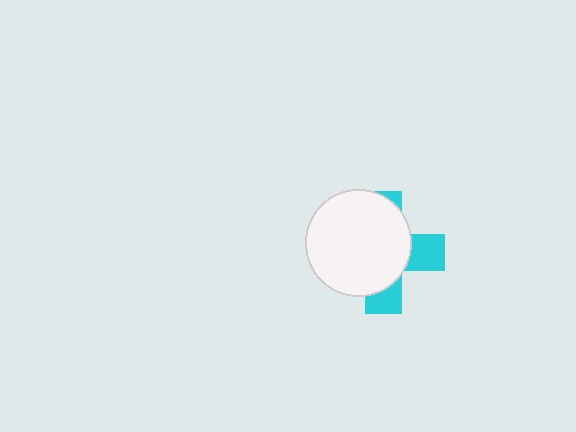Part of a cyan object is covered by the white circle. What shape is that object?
It is a cross.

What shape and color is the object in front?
The object in front is a white circle.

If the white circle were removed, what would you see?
You would see the complete cyan cross.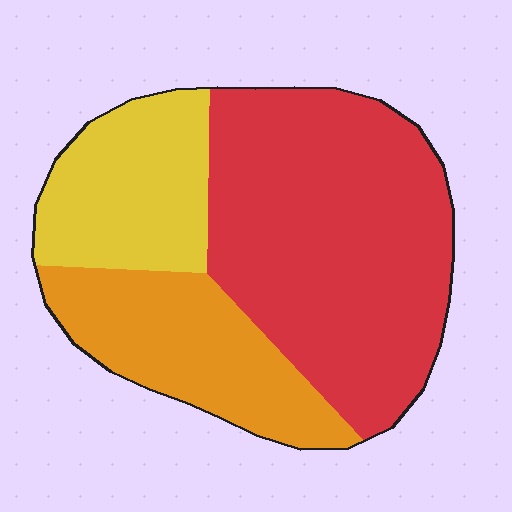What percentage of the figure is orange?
Orange takes up about one quarter (1/4) of the figure.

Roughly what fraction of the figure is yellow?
Yellow covers 22% of the figure.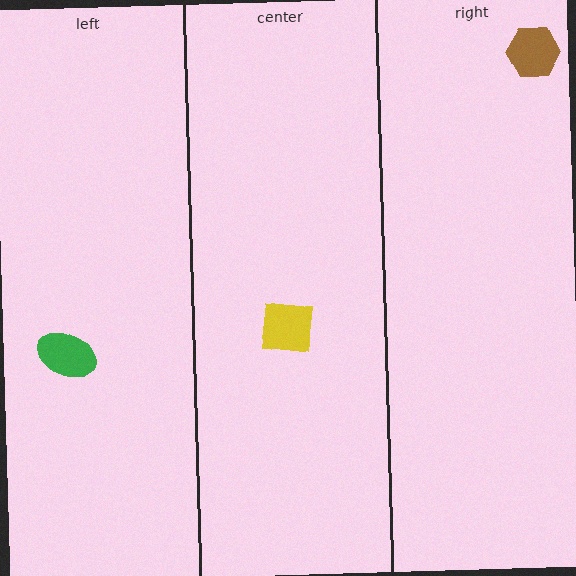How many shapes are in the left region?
1.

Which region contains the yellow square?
The center region.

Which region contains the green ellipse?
The left region.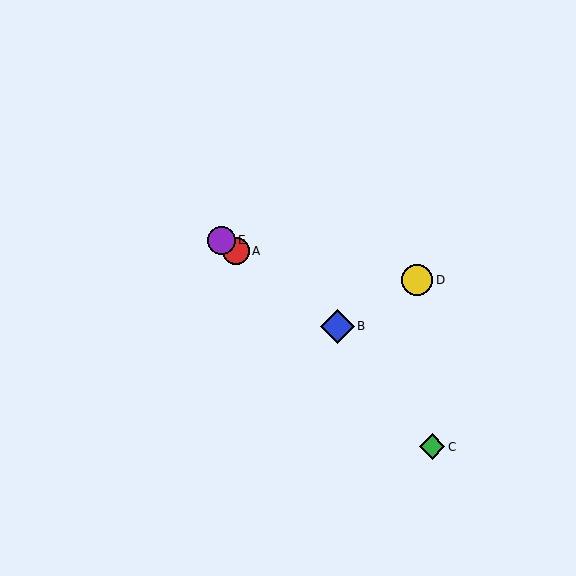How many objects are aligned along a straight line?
3 objects (A, B, E) are aligned along a straight line.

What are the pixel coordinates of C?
Object C is at (432, 447).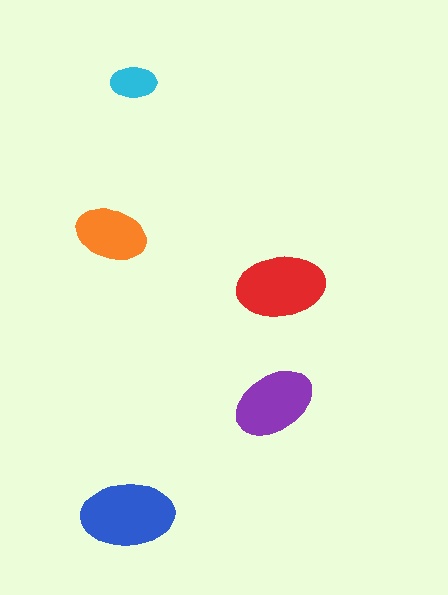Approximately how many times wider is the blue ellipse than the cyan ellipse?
About 2 times wider.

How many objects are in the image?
There are 5 objects in the image.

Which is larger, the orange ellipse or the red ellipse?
The red one.